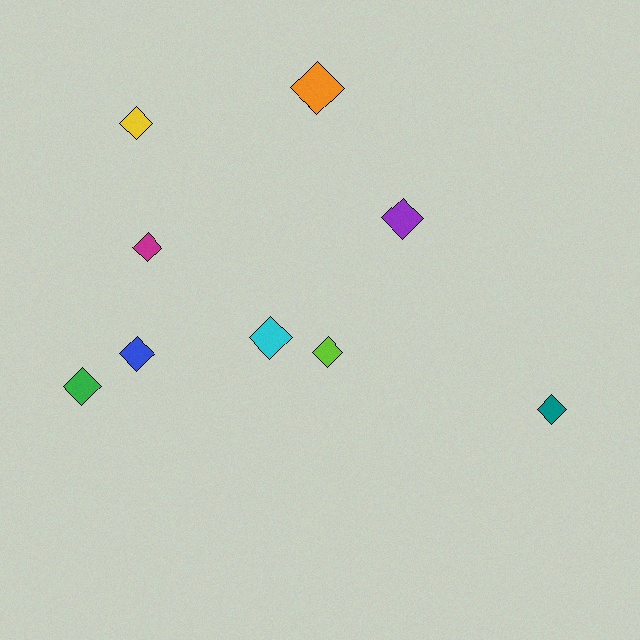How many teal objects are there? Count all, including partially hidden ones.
There is 1 teal object.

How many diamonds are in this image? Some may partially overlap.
There are 9 diamonds.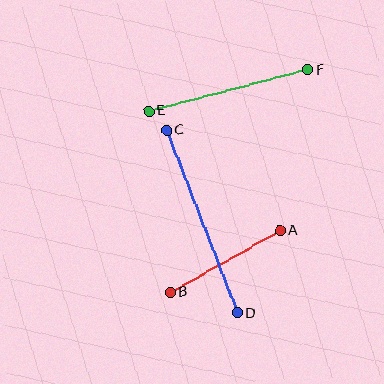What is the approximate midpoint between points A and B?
The midpoint is at approximately (225, 261) pixels.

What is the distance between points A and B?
The distance is approximately 126 pixels.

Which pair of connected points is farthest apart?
Points C and D are farthest apart.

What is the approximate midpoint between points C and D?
The midpoint is at approximately (202, 222) pixels.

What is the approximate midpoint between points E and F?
The midpoint is at approximately (228, 90) pixels.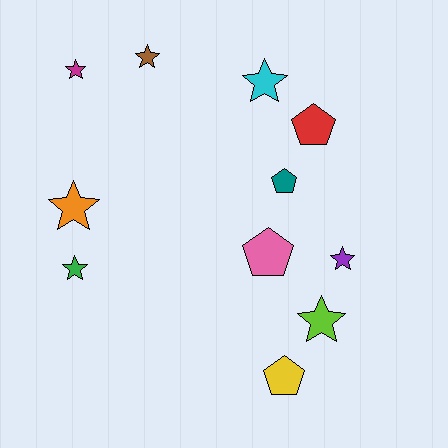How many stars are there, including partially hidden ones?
There are 7 stars.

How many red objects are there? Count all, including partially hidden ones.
There is 1 red object.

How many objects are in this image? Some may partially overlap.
There are 11 objects.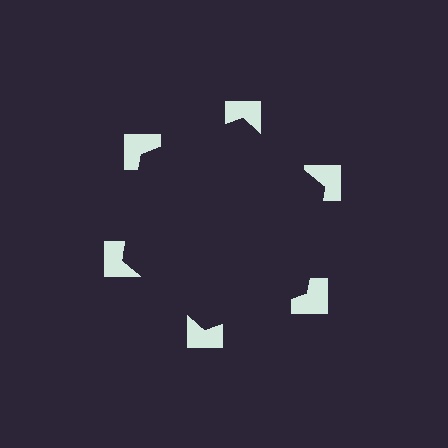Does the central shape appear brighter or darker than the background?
It typically appears slightly darker than the background, even though no actual brightness change is drawn.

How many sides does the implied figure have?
6 sides.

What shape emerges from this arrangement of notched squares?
An illusory hexagon — its edges are inferred from the aligned wedge cuts in the notched squares, not physically drawn.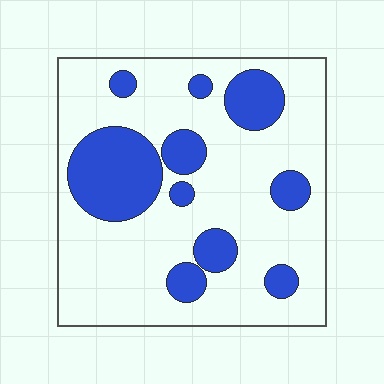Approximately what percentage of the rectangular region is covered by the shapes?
Approximately 25%.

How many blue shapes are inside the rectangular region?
10.